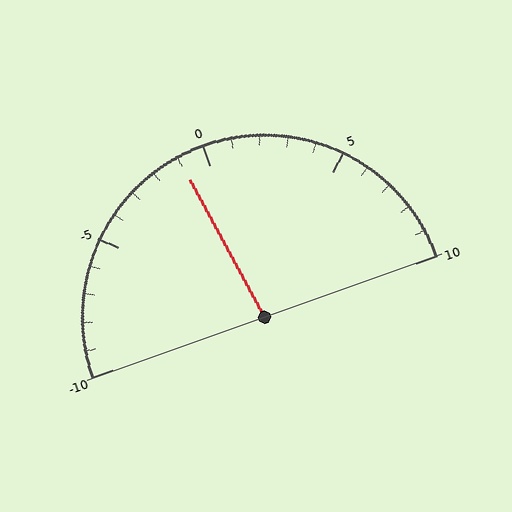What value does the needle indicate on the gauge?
The needle indicates approximately -1.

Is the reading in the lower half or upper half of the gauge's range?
The reading is in the lower half of the range (-10 to 10).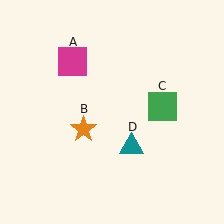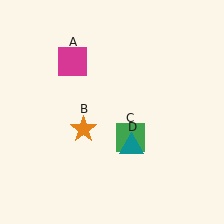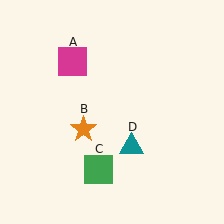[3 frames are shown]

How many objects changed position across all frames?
1 object changed position: green square (object C).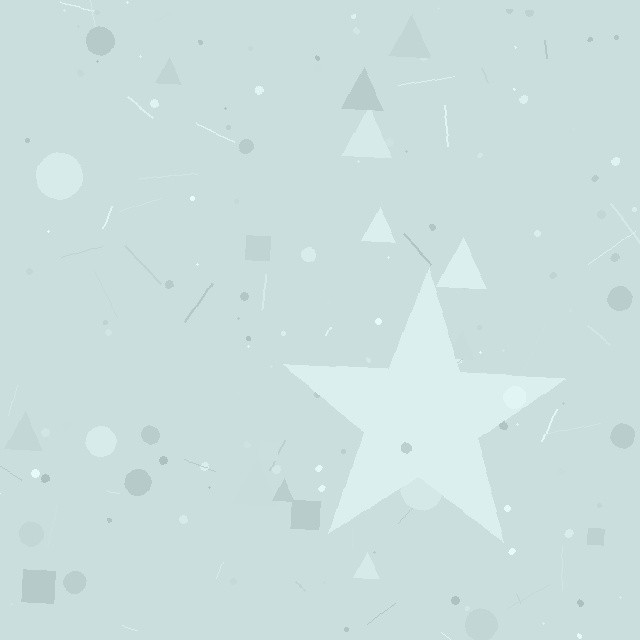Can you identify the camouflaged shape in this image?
The camouflaged shape is a star.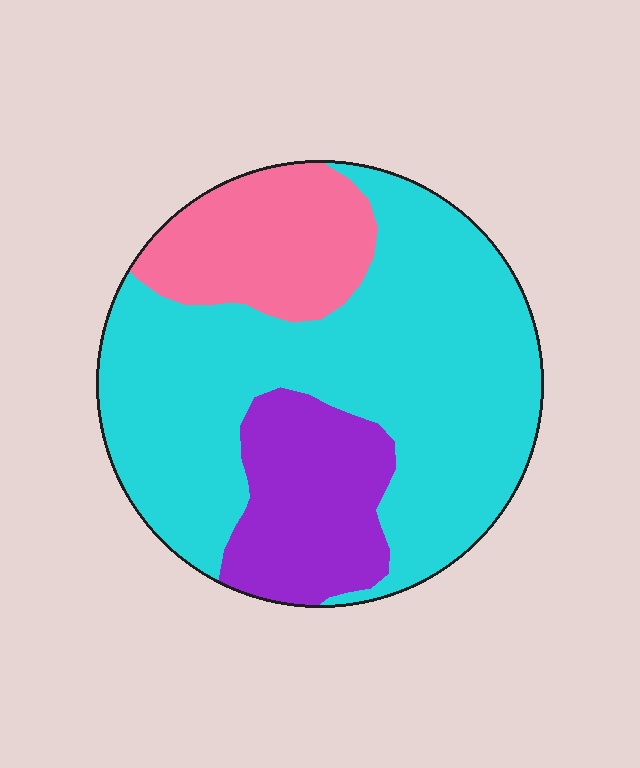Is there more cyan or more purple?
Cyan.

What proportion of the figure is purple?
Purple takes up about one fifth (1/5) of the figure.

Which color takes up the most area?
Cyan, at roughly 65%.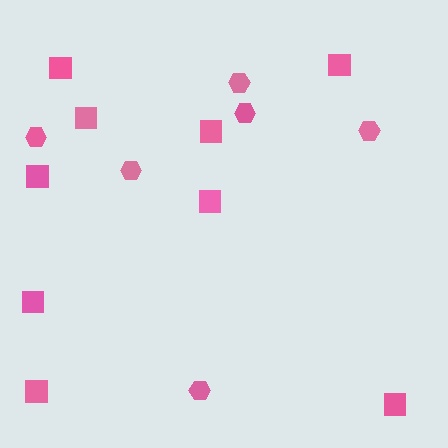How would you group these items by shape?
There are 2 groups: one group of hexagons (6) and one group of squares (9).